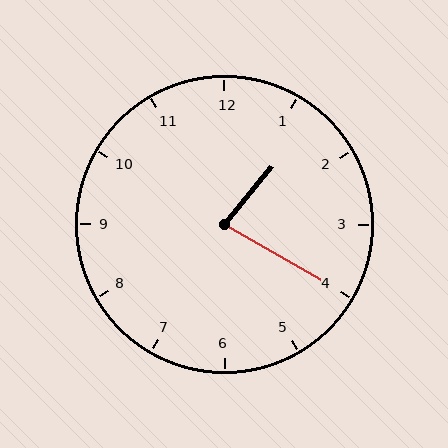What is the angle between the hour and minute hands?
Approximately 80 degrees.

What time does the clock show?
1:20.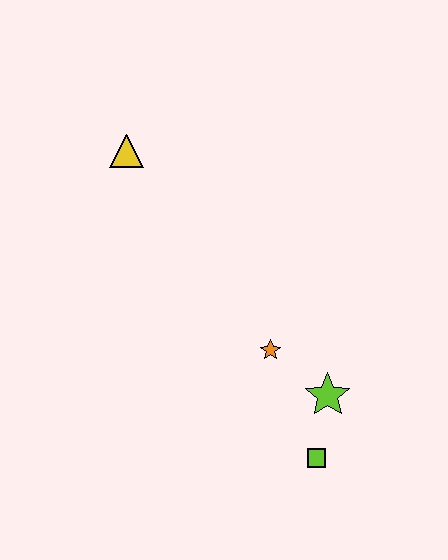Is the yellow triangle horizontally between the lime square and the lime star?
No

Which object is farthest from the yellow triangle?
The lime square is farthest from the yellow triangle.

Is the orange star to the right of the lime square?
No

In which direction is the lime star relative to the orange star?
The lime star is to the right of the orange star.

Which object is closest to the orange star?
The lime star is closest to the orange star.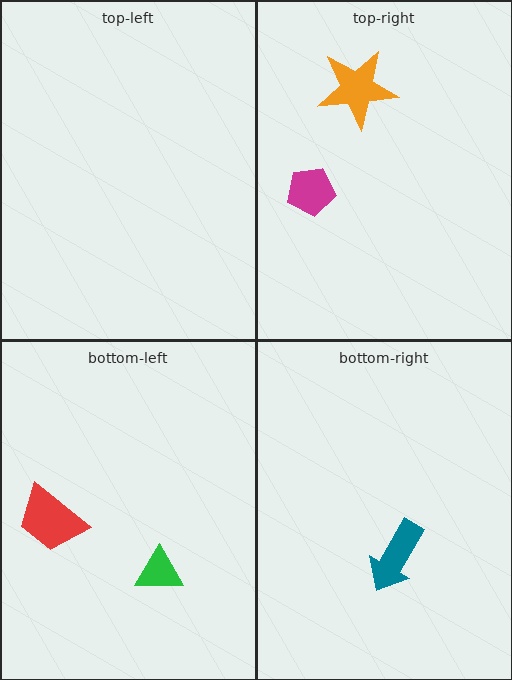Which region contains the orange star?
The top-right region.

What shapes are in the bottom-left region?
The red trapezoid, the green triangle.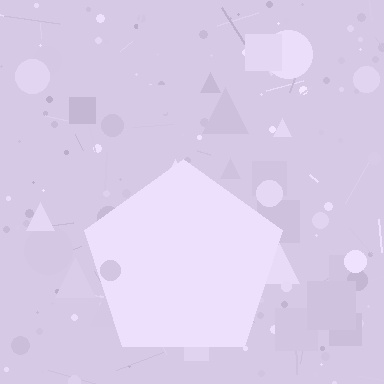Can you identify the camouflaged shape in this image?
The camouflaged shape is a pentagon.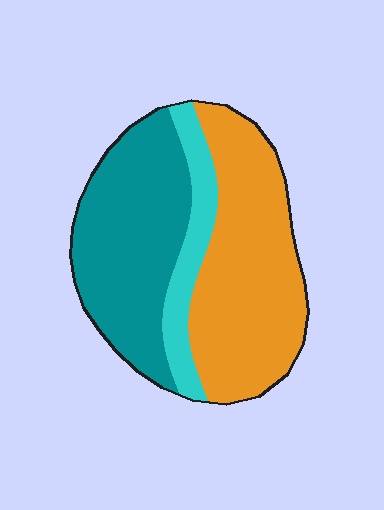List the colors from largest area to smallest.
From largest to smallest: orange, teal, cyan.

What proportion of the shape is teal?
Teal takes up between a quarter and a half of the shape.